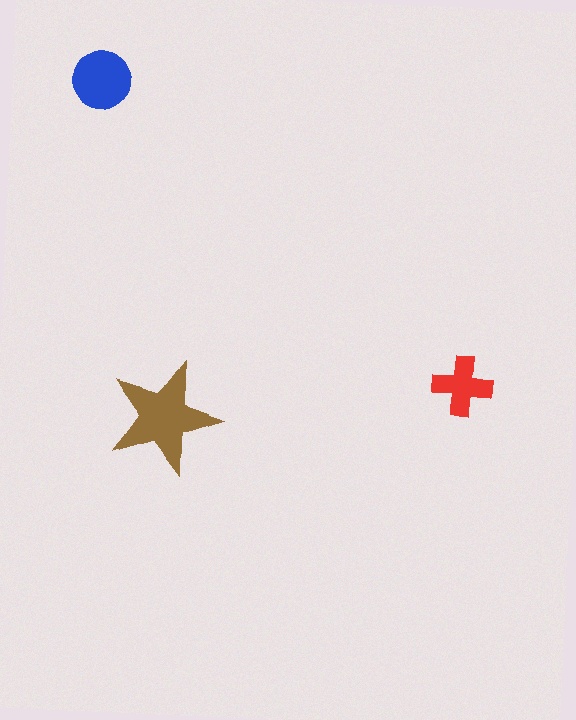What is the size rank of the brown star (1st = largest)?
1st.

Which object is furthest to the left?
The blue circle is leftmost.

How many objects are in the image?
There are 3 objects in the image.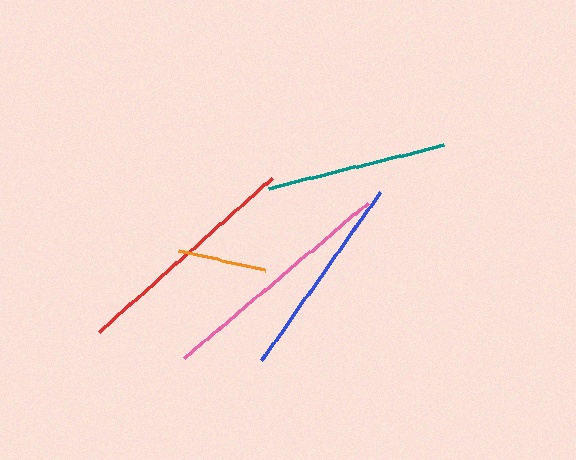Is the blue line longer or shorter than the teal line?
The blue line is longer than the teal line.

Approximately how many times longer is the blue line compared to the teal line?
The blue line is approximately 1.1 times the length of the teal line.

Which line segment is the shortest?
The orange line is the shortest at approximately 88 pixels.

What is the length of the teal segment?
The teal segment is approximately 181 pixels long.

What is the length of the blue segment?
The blue segment is approximately 206 pixels long.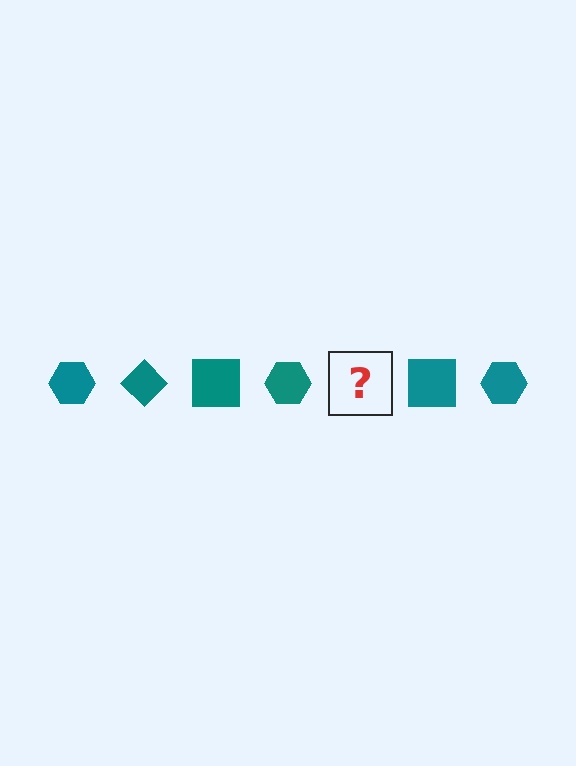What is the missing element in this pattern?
The missing element is a teal diamond.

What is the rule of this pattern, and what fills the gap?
The rule is that the pattern cycles through hexagon, diamond, square shapes in teal. The gap should be filled with a teal diamond.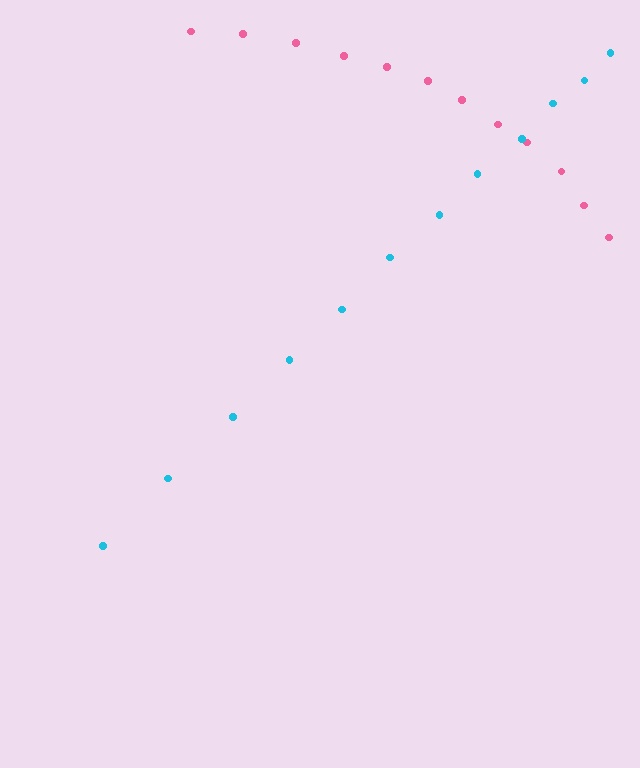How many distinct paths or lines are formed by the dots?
There are 2 distinct paths.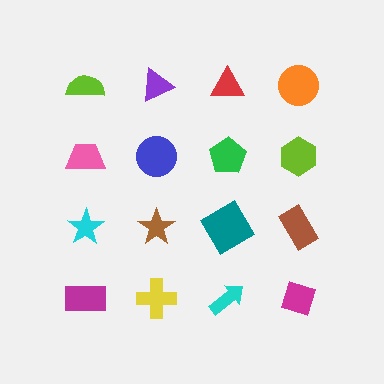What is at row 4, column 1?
A magenta rectangle.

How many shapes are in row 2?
4 shapes.